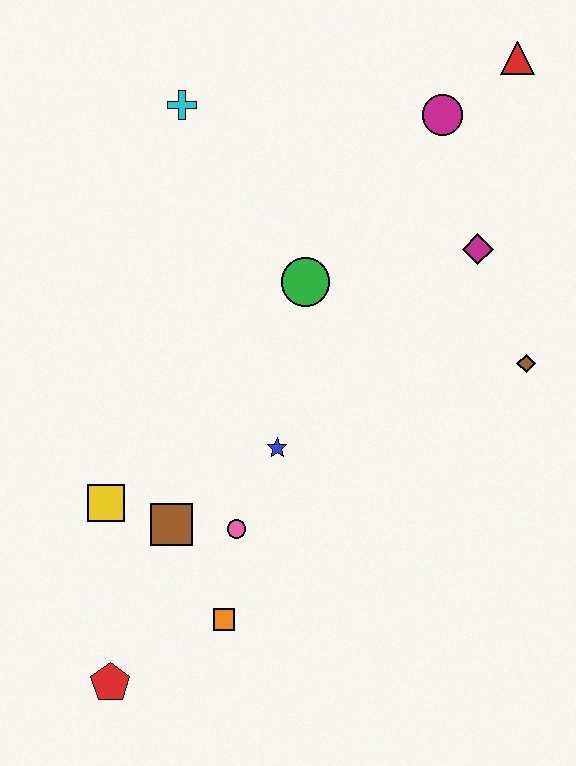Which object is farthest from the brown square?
The red triangle is farthest from the brown square.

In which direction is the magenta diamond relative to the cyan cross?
The magenta diamond is to the right of the cyan cross.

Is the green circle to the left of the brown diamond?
Yes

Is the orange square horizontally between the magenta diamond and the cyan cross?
Yes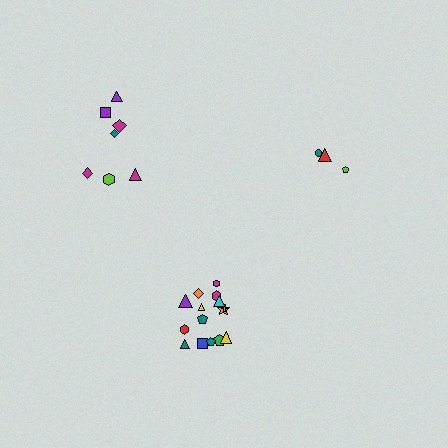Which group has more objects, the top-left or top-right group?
The top-left group.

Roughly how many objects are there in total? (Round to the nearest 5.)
Roughly 25 objects in total.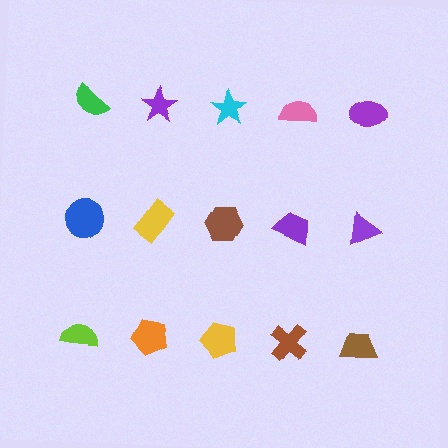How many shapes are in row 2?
5 shapes.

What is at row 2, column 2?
A yellow rectangle.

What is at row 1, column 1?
A green semicircle.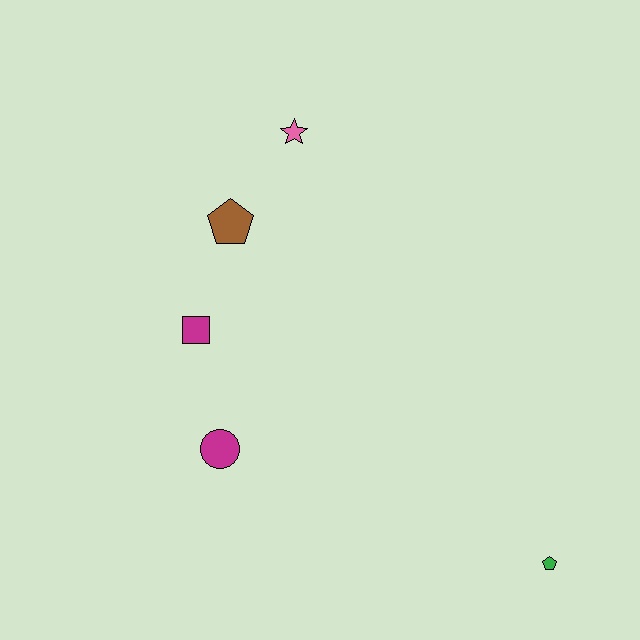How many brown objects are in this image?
There is 1 brown object.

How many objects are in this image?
There are 5 objects.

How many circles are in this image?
There is 1 circle.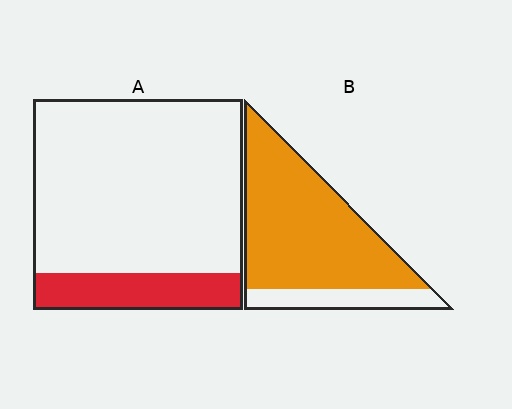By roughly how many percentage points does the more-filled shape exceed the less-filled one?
By roughly 65 percentage points (B over A).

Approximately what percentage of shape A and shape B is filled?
A is approximately 20% and B is approximately 80%.